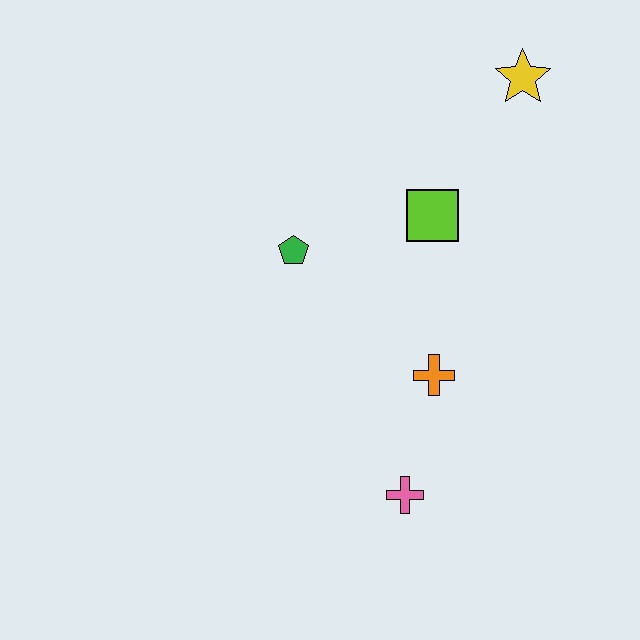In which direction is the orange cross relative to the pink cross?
The orange cross is above the pink cross.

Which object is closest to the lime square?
The green pentagon is closest to the lime square.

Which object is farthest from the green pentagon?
The yellow star is farthest from the green pentagon.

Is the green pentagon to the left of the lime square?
Yes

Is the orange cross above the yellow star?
No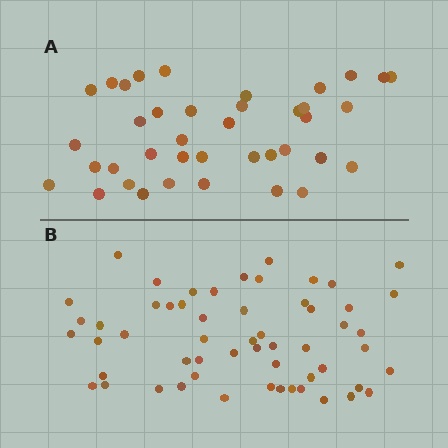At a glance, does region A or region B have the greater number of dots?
Region B (the bottom region) has more dots.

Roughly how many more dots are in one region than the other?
Region B has approximately 15 more dots than region A.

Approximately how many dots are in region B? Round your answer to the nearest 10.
About 60 dots. (The exact count is 56, which rounds to 60.)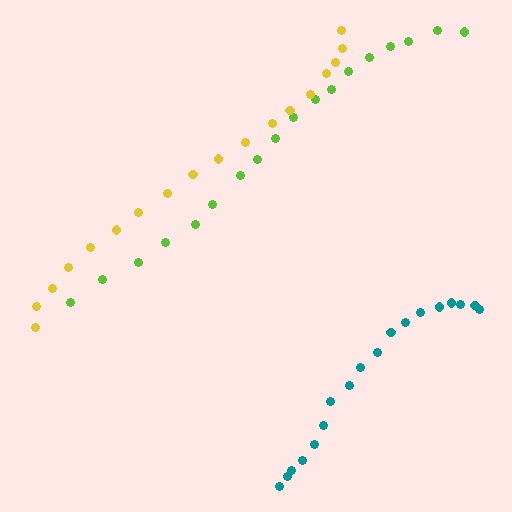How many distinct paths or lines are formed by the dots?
There are 3 distinct paths.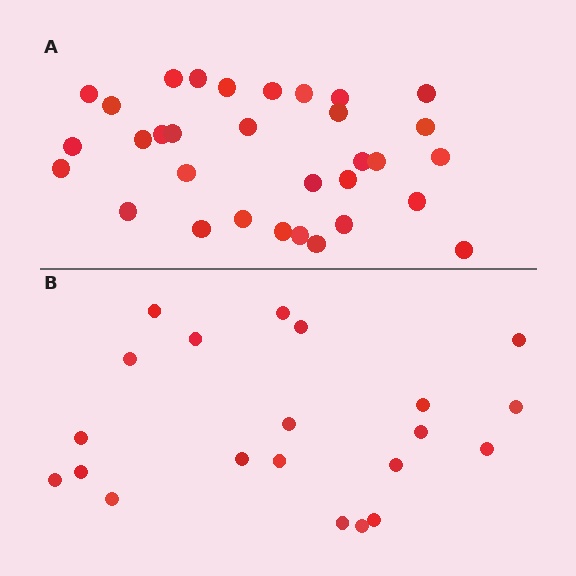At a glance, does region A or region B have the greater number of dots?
Region A (the top region) has more dots.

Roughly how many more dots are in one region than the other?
Region A has roughly 12 or so more dots than region B.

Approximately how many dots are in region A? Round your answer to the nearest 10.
About 30 dots. (The exact count is 32, which rounds to 30.)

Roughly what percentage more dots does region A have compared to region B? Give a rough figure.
About 50% more.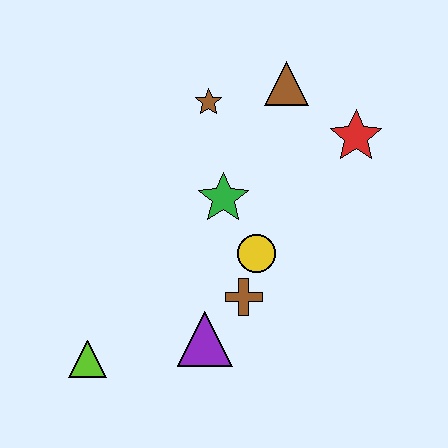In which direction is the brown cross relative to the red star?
The brown cross is below the red star.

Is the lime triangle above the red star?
No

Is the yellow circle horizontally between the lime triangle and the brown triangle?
Yes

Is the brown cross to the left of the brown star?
No